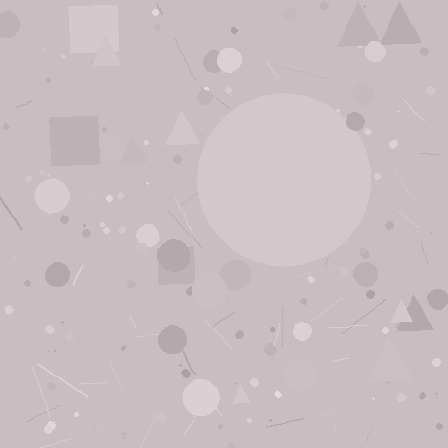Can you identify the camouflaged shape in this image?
The camouflaged shape is a circle.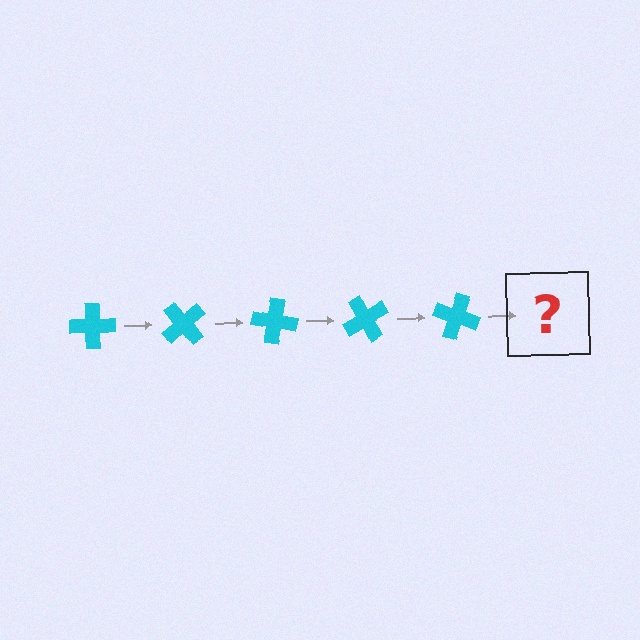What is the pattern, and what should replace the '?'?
The pattern is that the cross rotates 50 degrees each step. The '?' should be a cyan cross rotated 250 degrees.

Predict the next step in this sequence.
The next step is a cyan cross rotated 250 degrees.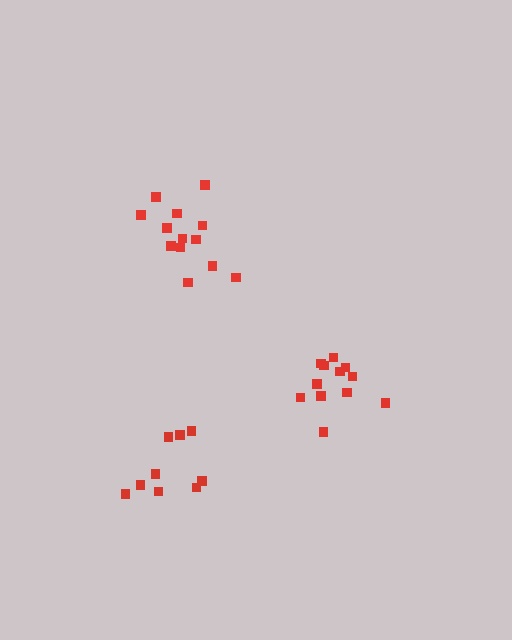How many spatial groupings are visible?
There are 3 spatial groupings.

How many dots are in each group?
Group 1: 12 dots, Group 2: 13 dots, Group 3: 9 dots (34 total).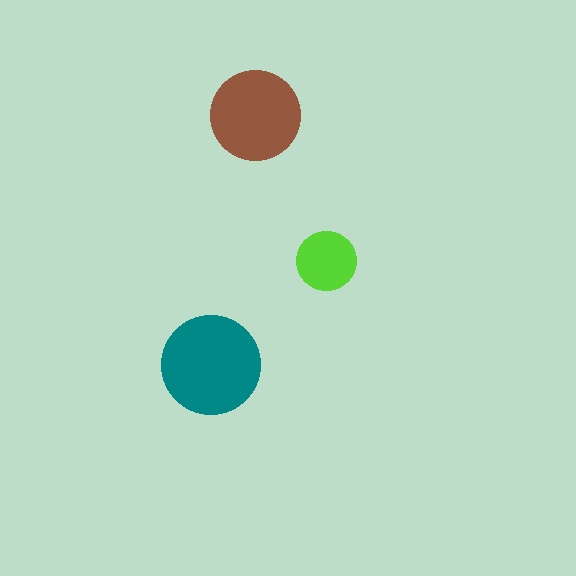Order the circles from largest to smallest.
the teal one, the brown one, the lime one.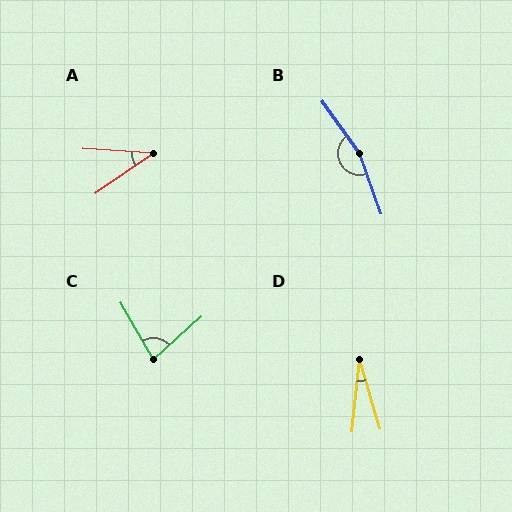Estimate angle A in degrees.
Approximately 39 degrees.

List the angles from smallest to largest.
D (22°), A (39°), C (79°), B (164°).